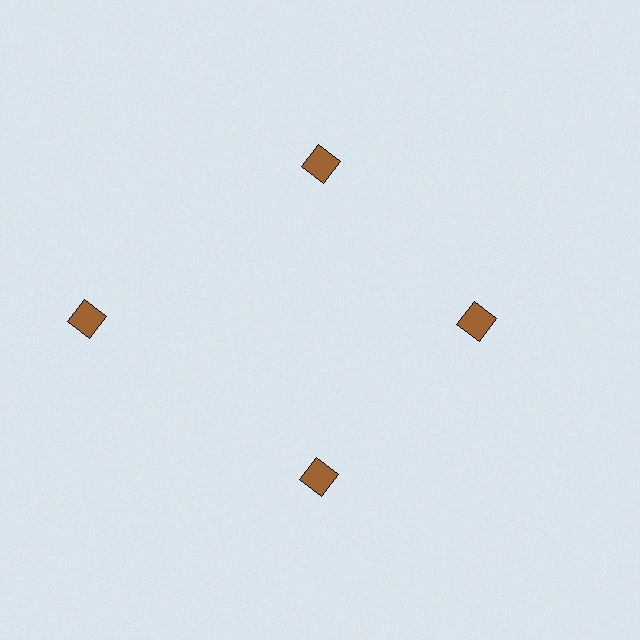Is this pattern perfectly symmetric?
No. The 4 brown diamonds are arranged in a ring, but one element near the 9 o'clock position is pushed outward from the center, breaking the 4-fold rotational symmetry.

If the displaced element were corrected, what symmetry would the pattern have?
It would have 4-fold rotational symmetry — the pattern would map onto itself every 90 degrees.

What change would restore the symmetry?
The symmetry would be restored by moving it inward, back onto the ring so that all 4 diamonds sit at equal angles and equal distance from the center.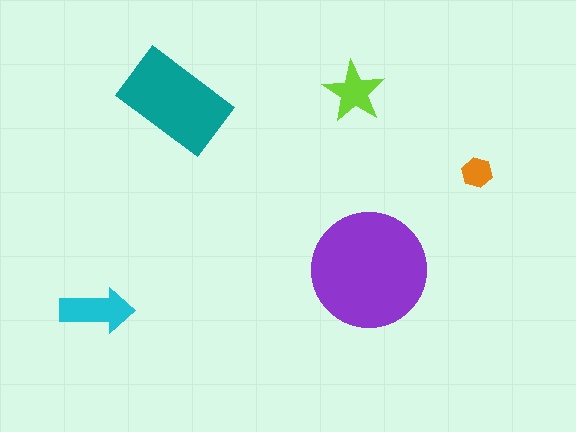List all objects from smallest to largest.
The orange hexagon, the lime star, the cyan arrow, the teal rectangle, the purple circle.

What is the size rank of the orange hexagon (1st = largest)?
5th.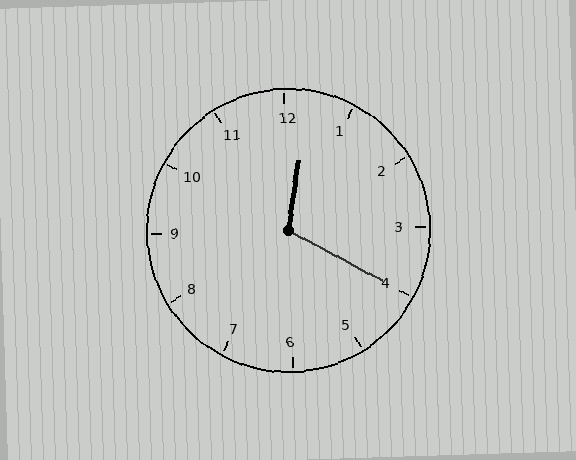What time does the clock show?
12:20.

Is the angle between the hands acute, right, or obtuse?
It is obtuse.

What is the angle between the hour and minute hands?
Approximately 110 degrees.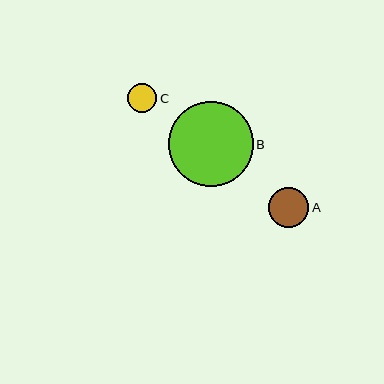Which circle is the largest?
Circle B is the largest with a size of approximately 85 pixels.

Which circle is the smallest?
Circle C is the smallest with a size of approximately 29 pixels.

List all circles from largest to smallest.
From largest to smallest: B, A, C.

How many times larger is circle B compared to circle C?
Circle B is approximately 2.9 times the size of circle C.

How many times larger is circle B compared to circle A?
Circle B is approximately 2.1 times the size of circle A.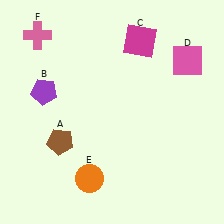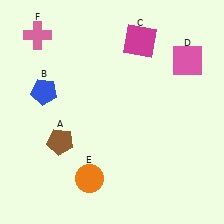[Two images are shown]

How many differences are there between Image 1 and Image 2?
There is 1 difference between the two images.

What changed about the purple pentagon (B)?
In Image 1, B is purple. In Image 2, it changed to blue.